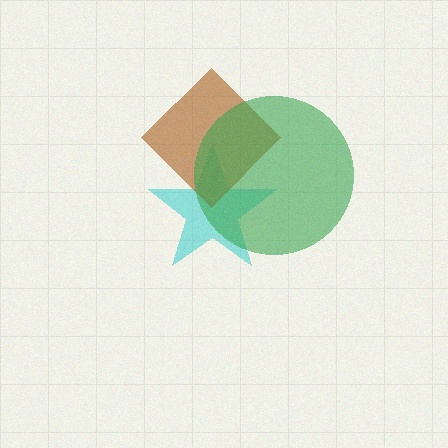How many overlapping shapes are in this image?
There are 3 overlapping shapes in the image.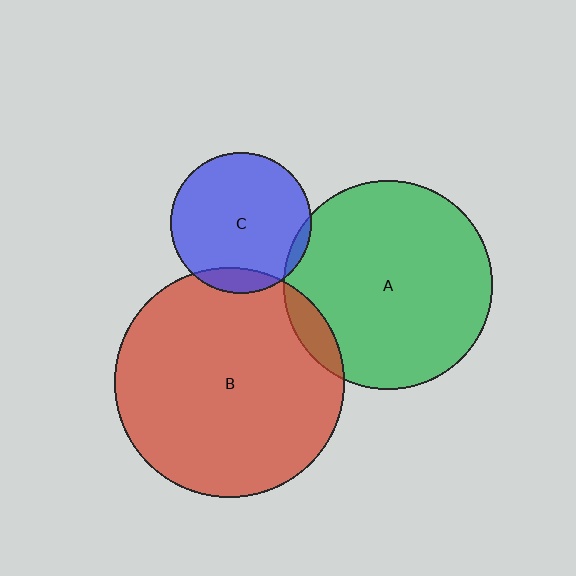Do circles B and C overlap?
Yes.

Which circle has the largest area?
Circle B (red).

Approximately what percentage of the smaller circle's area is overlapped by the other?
Approximately 10%.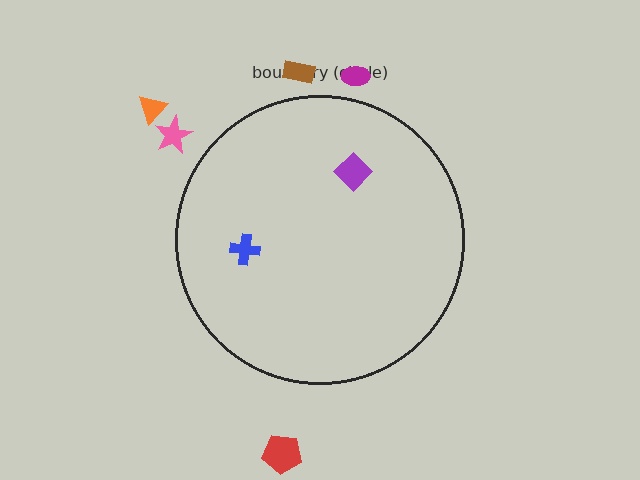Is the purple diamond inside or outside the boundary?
Inside.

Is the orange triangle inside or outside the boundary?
Outside.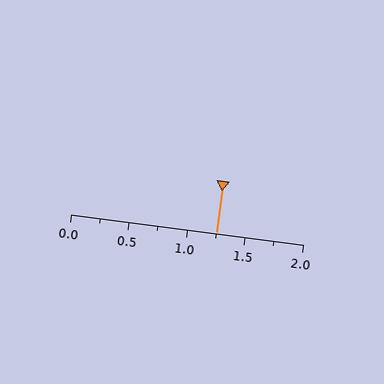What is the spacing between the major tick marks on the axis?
The major ticks are spaced 0.5 apart.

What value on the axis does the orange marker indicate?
The marker indicates approximately 1.25.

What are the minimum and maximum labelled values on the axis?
The axis runs from 0.0 to 2.0.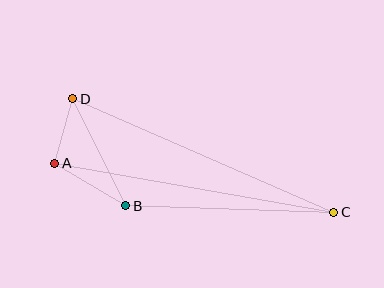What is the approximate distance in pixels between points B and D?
The distance between B and D is approximately 119 pixels.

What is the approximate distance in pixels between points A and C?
The distance between A and C is approximately 283 pixels.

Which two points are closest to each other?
Points A and D are closest to each other.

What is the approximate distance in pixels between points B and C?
The distance between B and C is approximately 208 pixels.